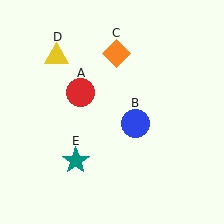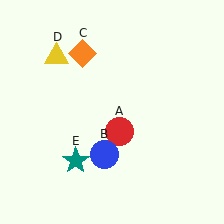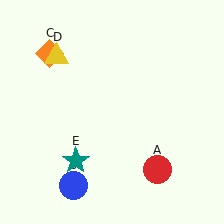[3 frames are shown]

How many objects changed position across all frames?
3 objects changed position: red circle (object A), blue circle (object B), orange diamond (object C).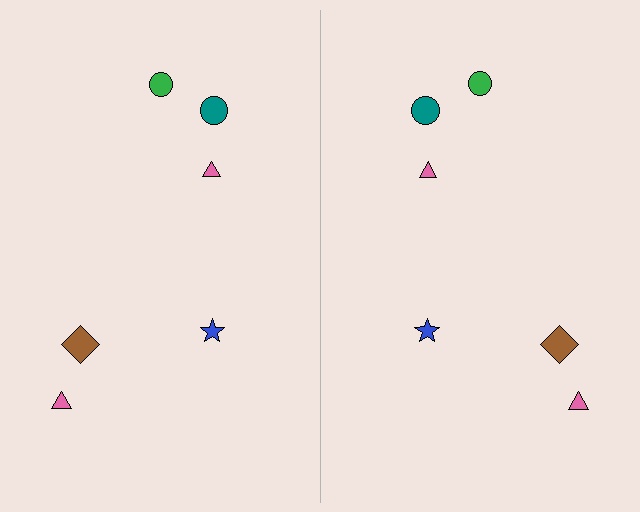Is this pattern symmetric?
Yes, this pattern has bilateral (reflection) symmetry.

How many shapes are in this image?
There are 12 shapes in this image.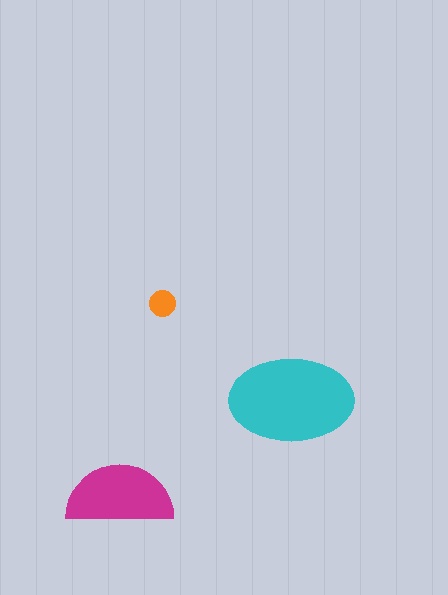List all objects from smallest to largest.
The orange circle, the magenta semicircle, the cyan ellipse.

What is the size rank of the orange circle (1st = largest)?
3rd.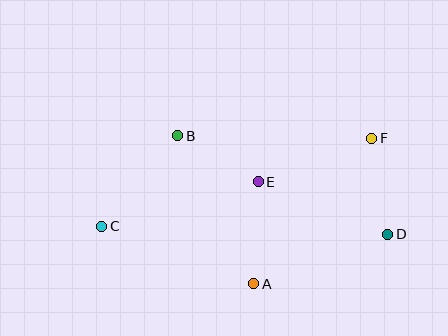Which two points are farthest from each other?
Points C and D are farthest from each other.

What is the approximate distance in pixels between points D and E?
The distance between D and E is approximately 140 pixels.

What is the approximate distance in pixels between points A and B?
The distance between A and B is approximately 166 pixels.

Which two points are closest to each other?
Points B and E are closest to each other.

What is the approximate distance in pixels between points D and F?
The distance between D and F is approximately 97 pixels.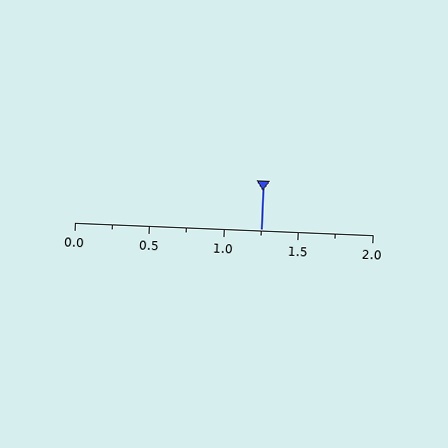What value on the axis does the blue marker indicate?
The marker indicates approximately 1.25.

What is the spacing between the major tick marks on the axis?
The major ticks are spaced 0.5 apart.